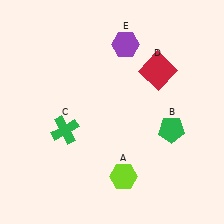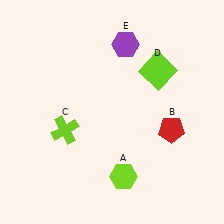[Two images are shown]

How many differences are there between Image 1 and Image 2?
There are 3 differences between the two images.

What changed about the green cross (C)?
In Image 1, C is green. In Image 2, it changed to lime.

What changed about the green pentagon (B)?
In Image 1, B is green. In Image 2, it changed to red.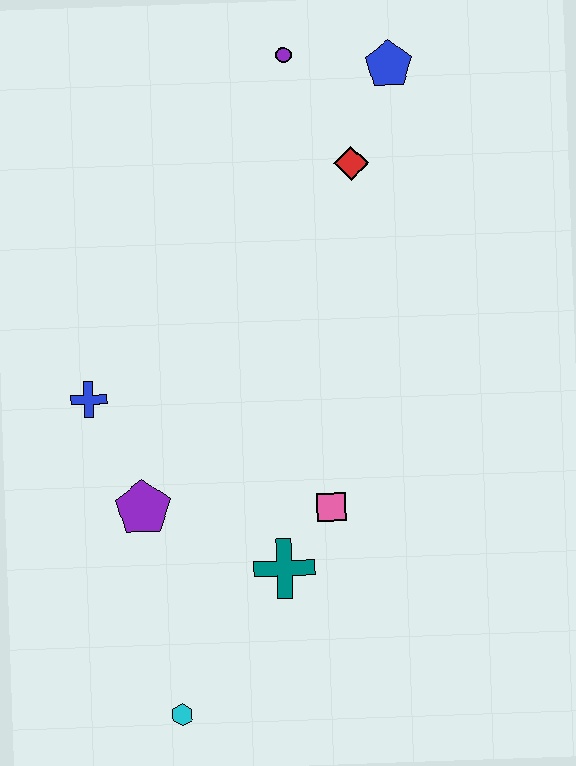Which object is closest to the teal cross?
The pink square is closest to the teal cross.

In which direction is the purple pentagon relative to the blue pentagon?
The purple pentagon is below the blue pentagon.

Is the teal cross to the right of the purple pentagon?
Yes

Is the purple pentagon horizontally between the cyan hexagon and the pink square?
No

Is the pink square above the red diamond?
No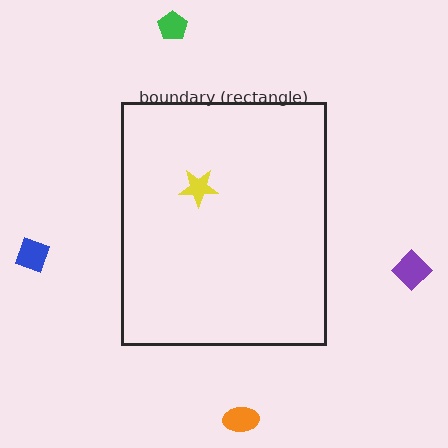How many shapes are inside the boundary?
1 inside, 4 outside.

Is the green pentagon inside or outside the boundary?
Outside.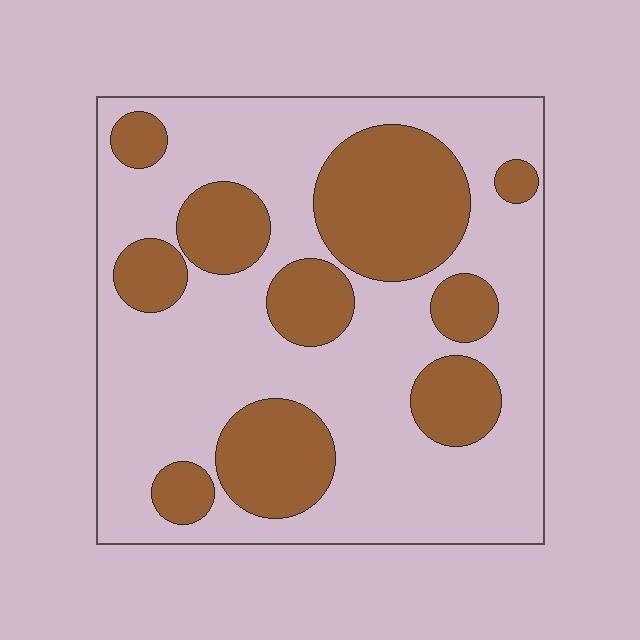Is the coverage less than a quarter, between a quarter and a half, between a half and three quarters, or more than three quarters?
Between a quarter and a half.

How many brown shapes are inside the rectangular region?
10.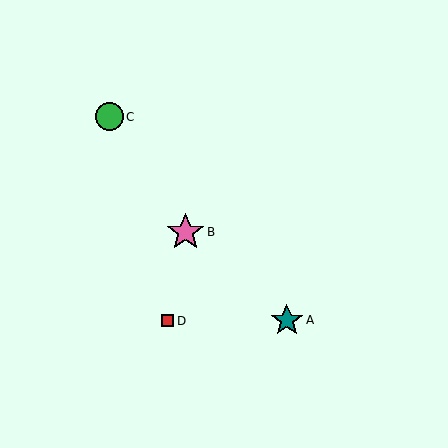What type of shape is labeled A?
Shape A is a teal star.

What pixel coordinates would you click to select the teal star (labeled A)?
Click at (287, 320) to select the teal star A.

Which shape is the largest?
The pink star (labeled B) is the largest.